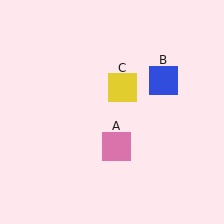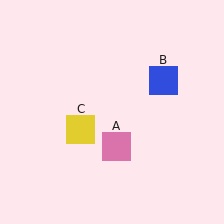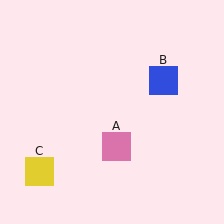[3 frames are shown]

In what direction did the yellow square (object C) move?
The yellow square (object C) moved down and to the left.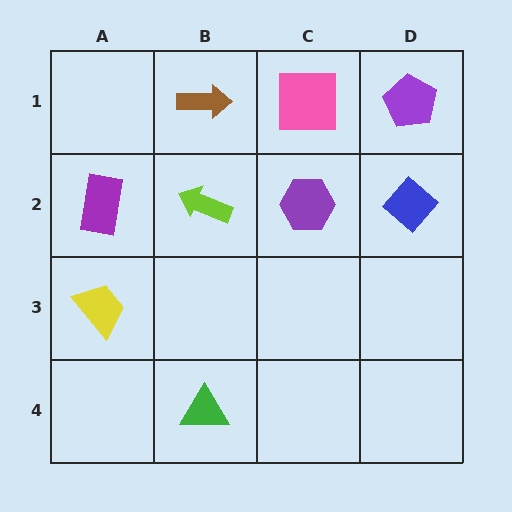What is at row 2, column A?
A purple rectangle.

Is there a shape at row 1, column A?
No, that cell is empty.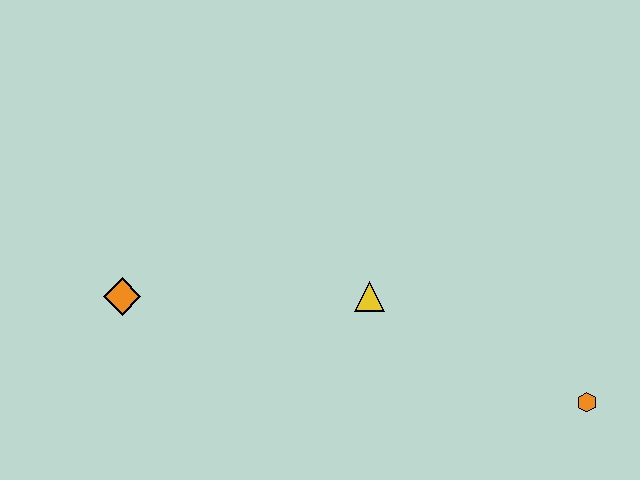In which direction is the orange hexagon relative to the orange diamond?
The orange hexagon is to the right of the orange diamond.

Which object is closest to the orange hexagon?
The yellow triangle is closest to the orange hexagon.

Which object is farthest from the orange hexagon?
The orange diamond is farthest from the orange hexagon.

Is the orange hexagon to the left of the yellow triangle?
No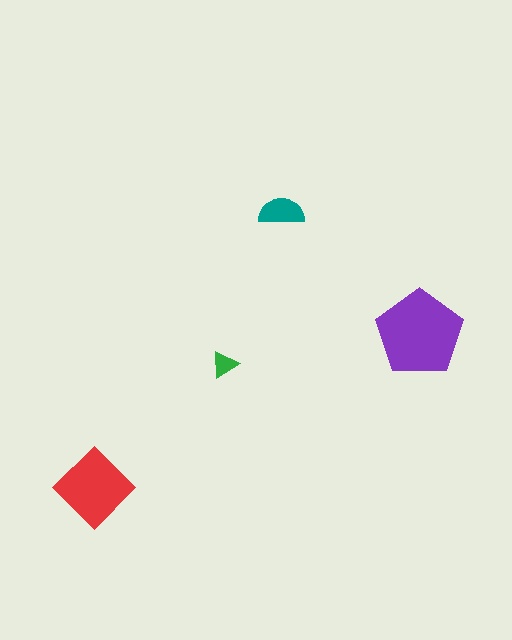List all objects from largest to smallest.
The purple pentagon, the red diamond, the teal semicircle, the green triangle.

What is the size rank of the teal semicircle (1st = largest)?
3rd.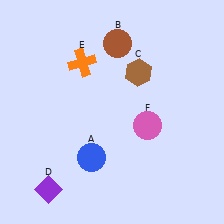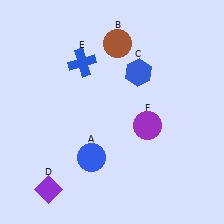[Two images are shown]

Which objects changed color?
C changed from brown to blue. E changed from orange to blue. F changed from pink to purple.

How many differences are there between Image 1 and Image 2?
There are 3 differences between the two images.